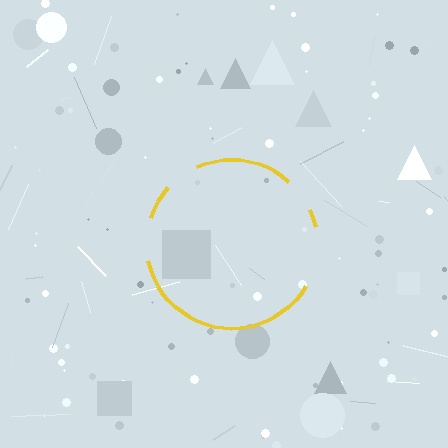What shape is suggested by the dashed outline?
The dashed outline suggests a circle.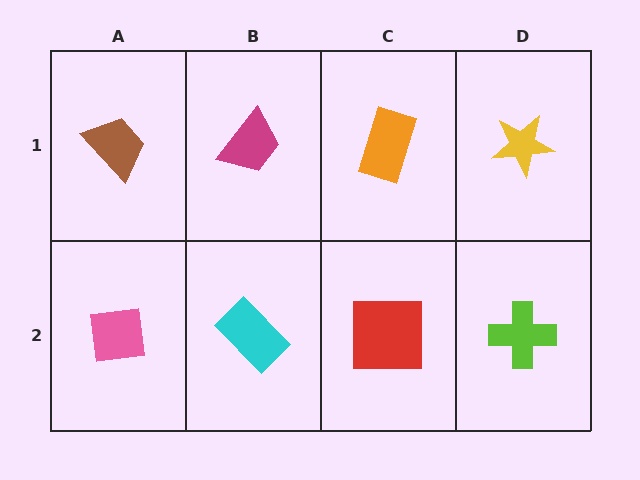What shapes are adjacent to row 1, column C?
A red square (row 2, column C), a magenta trapezoid (row 1, column B), a yellow star (row 1, column D).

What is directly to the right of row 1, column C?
A yellow star.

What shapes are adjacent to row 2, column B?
A magenta trapezoid (row 1, column B), a pink square (row 2, column A), a red square (row 2, column C).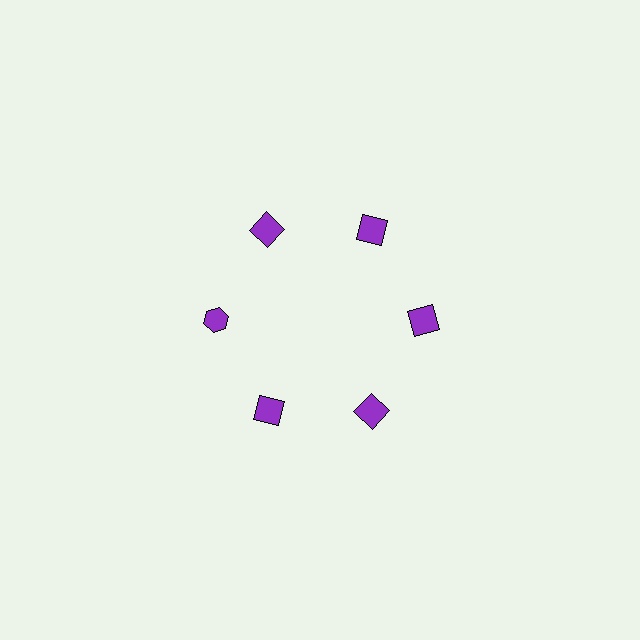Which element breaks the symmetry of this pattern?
The purple hexagon at roughly the 9 o'clock position breaks the symmetry. All other shapes are purple squares.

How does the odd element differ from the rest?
It has a different shape: hexagon instead of square.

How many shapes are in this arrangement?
There are 6 shapes arranged in a ring pattern.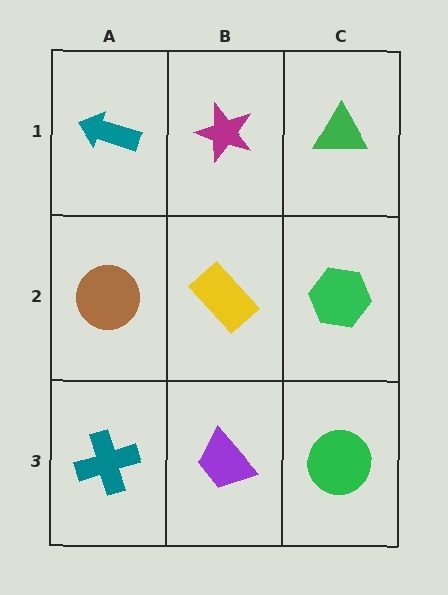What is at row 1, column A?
A teal arrow.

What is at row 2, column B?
A yellow rectangle.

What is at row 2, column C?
A green hexagon.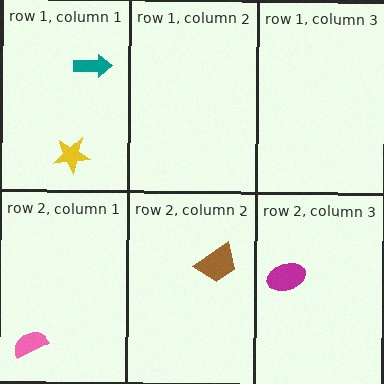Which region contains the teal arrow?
The row 1, column 1 region.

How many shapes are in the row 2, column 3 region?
1.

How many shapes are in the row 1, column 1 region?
2.